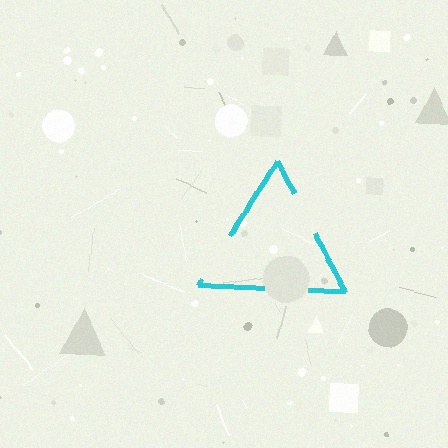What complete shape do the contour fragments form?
The contour fragments form a triangle.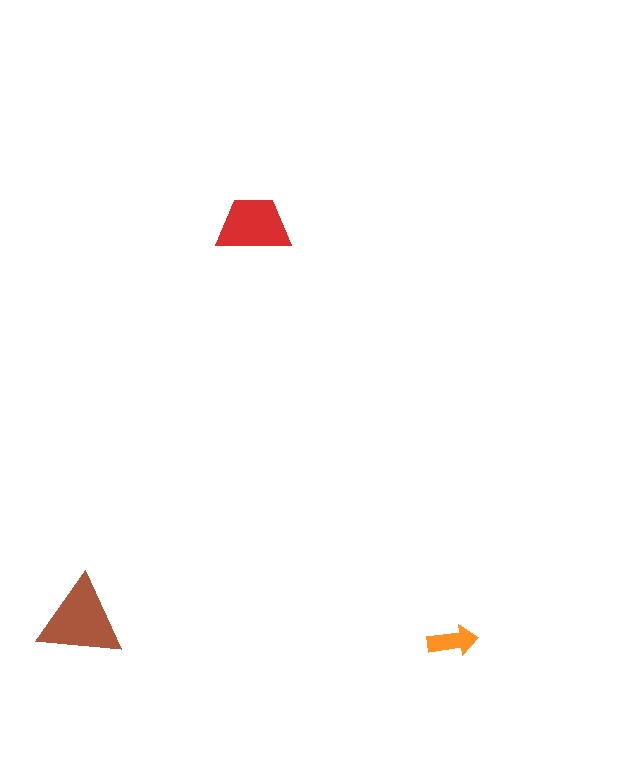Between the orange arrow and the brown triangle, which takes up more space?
The brown triangle.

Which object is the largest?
The brown triangle.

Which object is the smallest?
The orange arrow.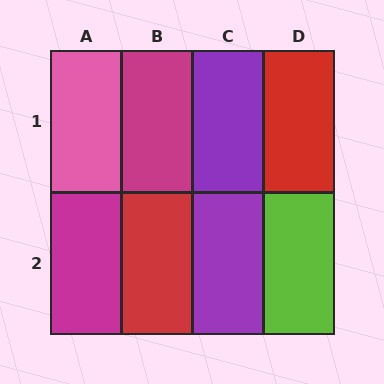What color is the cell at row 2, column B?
Red.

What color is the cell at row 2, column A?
Magenta.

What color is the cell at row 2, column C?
Purple.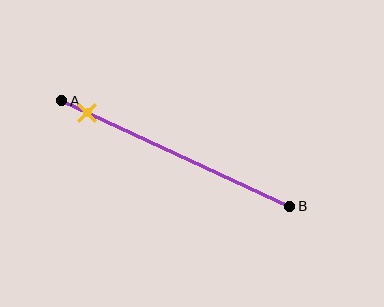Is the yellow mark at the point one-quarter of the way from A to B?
No, the mark is at about 10% from A, not at the 25% one-quarter point.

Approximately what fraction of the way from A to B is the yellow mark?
The yellow mark is approximately 10% of the way from A to B.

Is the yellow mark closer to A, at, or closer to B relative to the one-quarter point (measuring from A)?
The yellow mark is closer to point A than the one-quarter point of segment AB.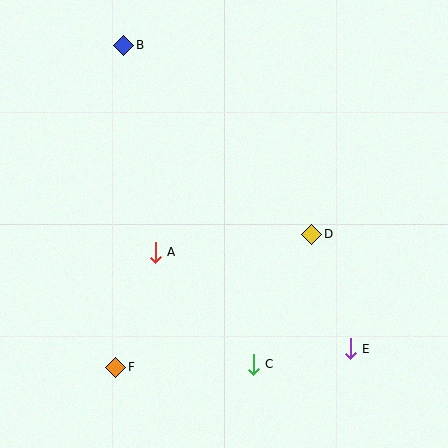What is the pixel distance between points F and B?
The distance between F and B is 323 pixels.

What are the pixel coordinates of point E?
Point E is at (350, 349).